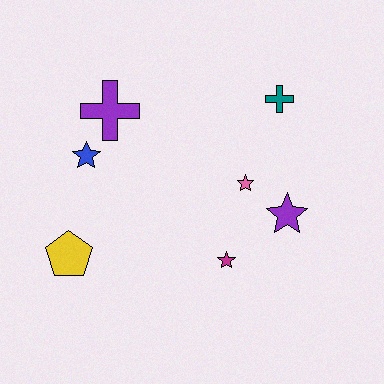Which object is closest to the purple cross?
The blue star is closest to the purple cross.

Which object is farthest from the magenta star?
The purple cross is farthest from the magenta star.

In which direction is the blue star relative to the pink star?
The blue star is to the left of the pink star.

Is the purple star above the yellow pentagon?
Yes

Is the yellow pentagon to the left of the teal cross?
Yes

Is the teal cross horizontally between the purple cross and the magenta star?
No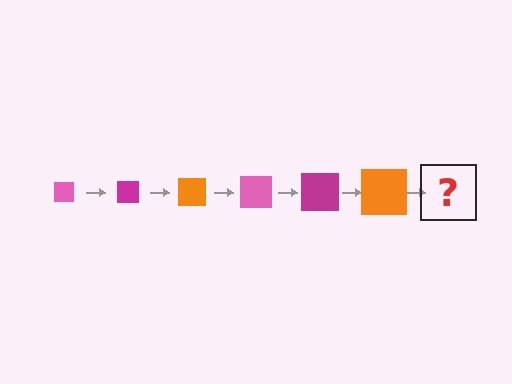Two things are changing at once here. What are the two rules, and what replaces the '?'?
The two rules are that the square grows larger each step and the color cycles through pink, magenta, and orange. The '?' should be a pink square, larger than the previous one.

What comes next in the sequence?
The next element should be a pink square, larger than the previous one.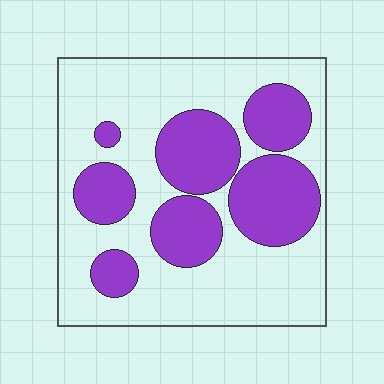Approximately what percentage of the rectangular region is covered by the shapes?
Approximately 35%.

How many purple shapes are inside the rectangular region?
7.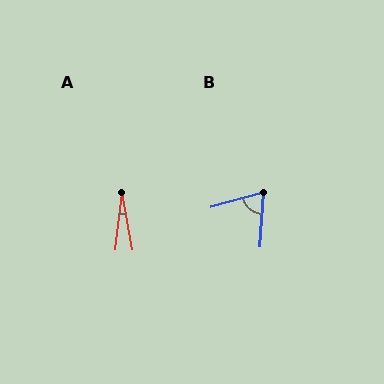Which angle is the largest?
B, at approximately 70 degrees.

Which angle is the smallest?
A, at approximately 17 degrees.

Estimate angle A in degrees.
Approximately 17 degrees.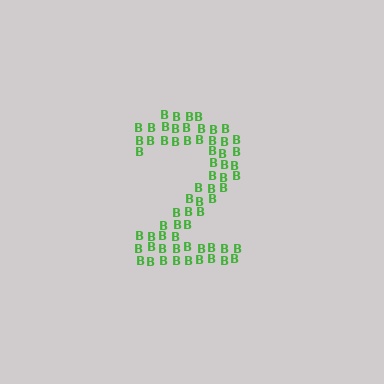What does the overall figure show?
The overall figure shows the digit 2.